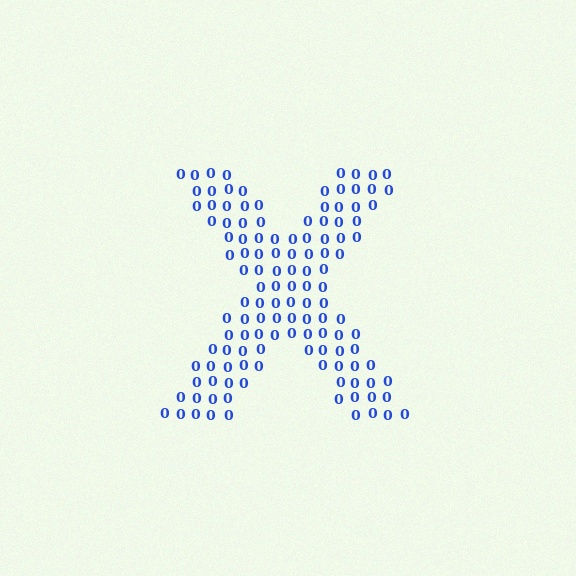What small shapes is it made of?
It is made of small digit 0's.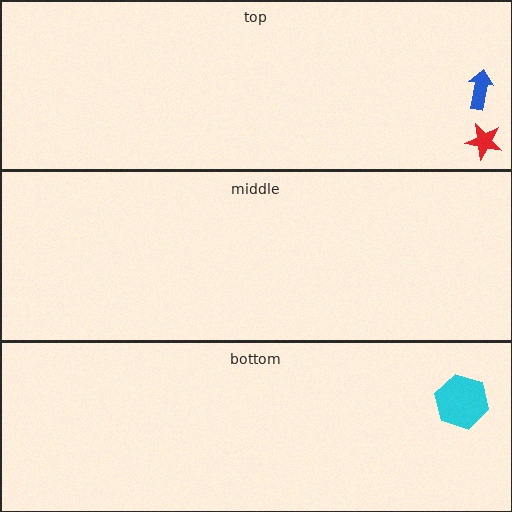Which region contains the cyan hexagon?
The bottom region.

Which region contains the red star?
The top region.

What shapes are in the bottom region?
The cyan hexagon.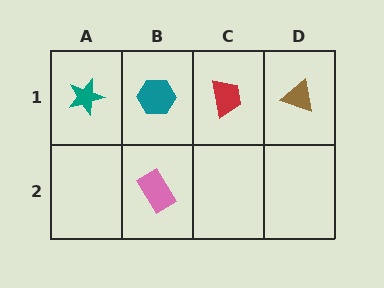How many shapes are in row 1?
4 shapes.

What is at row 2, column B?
A pink rectangle.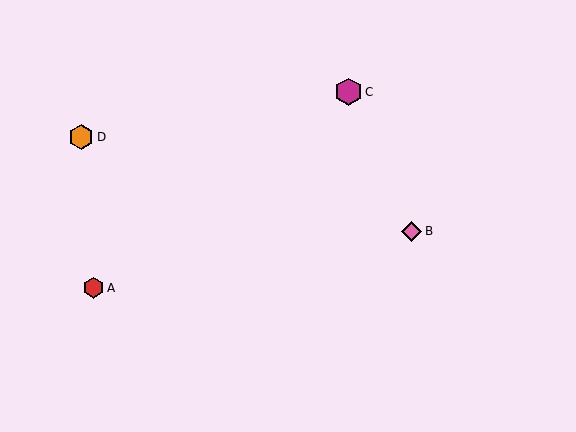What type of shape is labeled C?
Shape C is a magenta hexagon.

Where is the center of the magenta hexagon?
The center of the magenta hexagon is at (349, 92).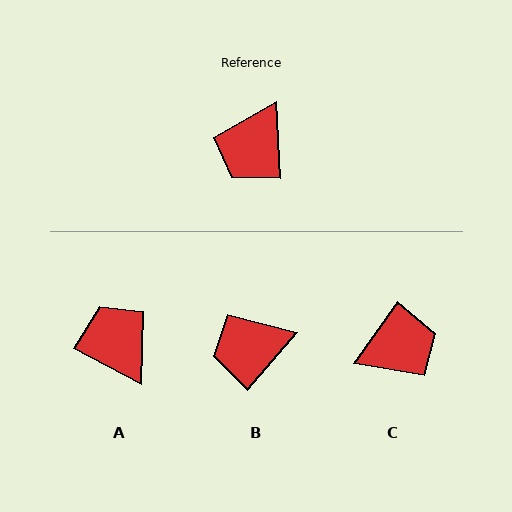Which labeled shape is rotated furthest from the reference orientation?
C, about 141 degrees away.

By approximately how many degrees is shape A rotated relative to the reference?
Approximately 122 degrees clockwise.